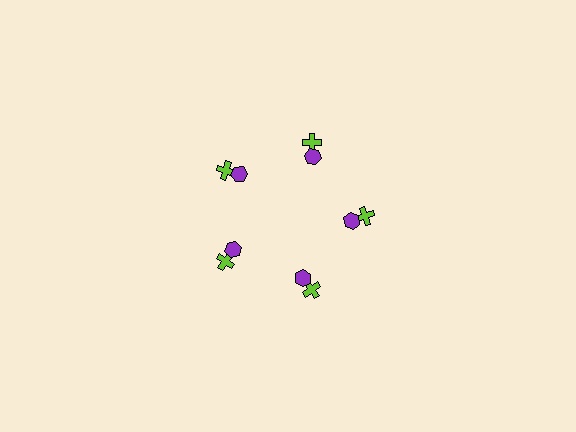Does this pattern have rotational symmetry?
Yes, this pattern has 5-fold rotational symmetry. It looks the same after rotating 72 degrees around the center.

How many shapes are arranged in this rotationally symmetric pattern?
There are 10 shapes, arranged in 5 groups of 2.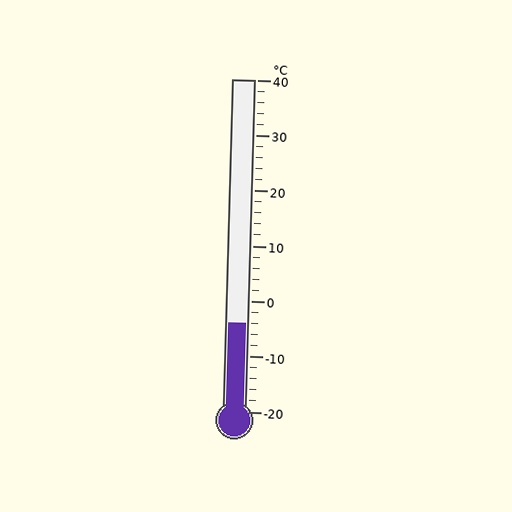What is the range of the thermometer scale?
The thermometer scale ranges from -20°C to 40°C.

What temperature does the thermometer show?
The thermometer shows approximately -4°C.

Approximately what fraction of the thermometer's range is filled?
The thermometer is filled to approximately 25% of its range.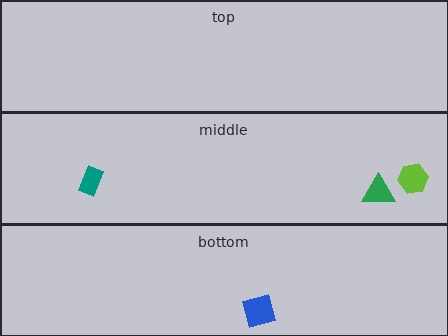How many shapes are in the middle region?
3.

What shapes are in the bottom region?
The blue square.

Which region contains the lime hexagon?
The middle region.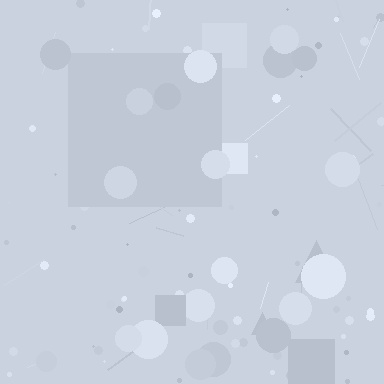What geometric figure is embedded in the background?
A square is embedded in the background.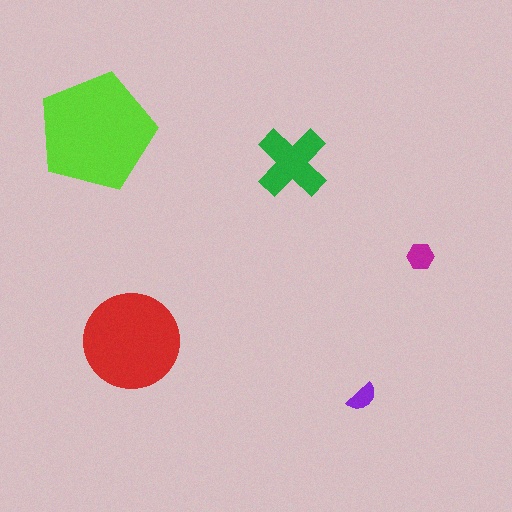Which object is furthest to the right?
The magenta hexagon is rightmost.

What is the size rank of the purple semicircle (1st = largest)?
5th.